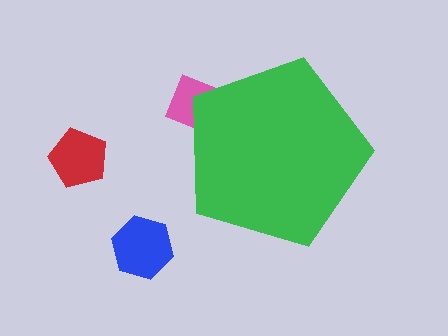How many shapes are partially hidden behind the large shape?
1 shape is partially hidden.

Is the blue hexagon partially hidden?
No, the blue hexagon is fully visible.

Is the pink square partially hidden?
Yes, the pink square is partially hidden behind the green pentagon.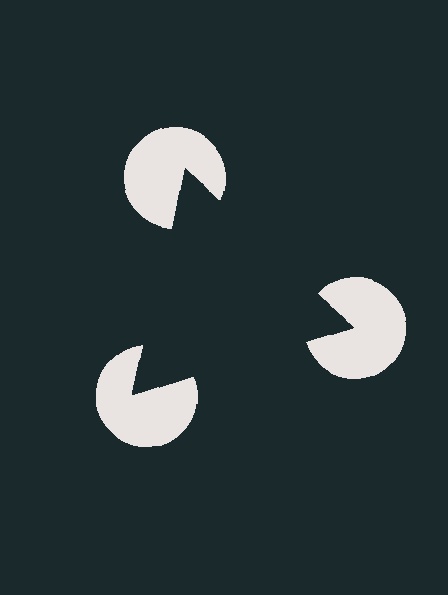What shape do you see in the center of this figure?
An illusory triangle — its edges are inferred from the aligned wedge cuts in the pac-man discs, not physically drawn.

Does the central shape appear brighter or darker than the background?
It typically appears slightly darker than the background, even though no actual brightness change is drawn.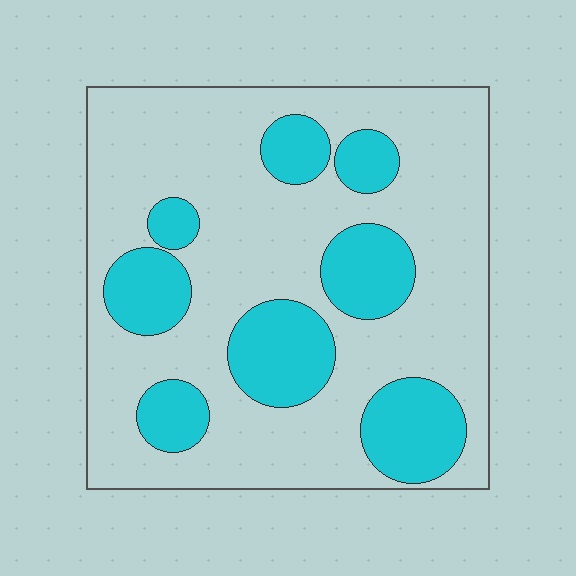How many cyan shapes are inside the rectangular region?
8.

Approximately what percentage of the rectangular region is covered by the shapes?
Approximately 30%.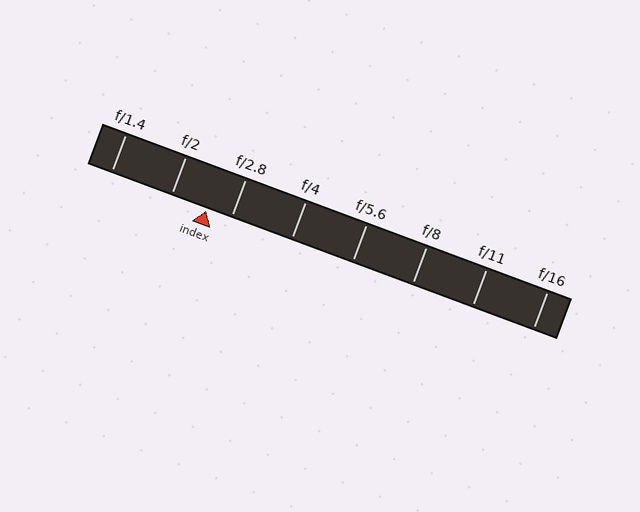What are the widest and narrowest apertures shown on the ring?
The widest aperture shown is f/1.4 and the narrowest is f/16.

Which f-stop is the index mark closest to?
The index mark is closest to f/2.8.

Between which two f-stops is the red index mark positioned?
The index mark is between f/2 and f/2.8.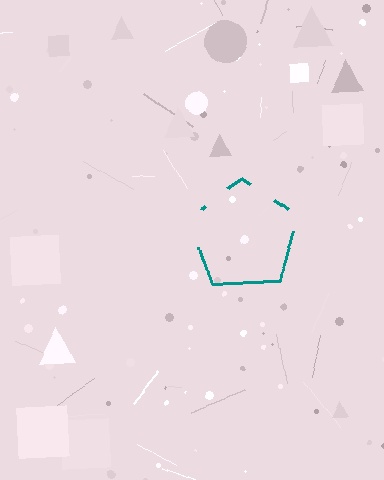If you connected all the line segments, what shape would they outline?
They would outline a pentagon.